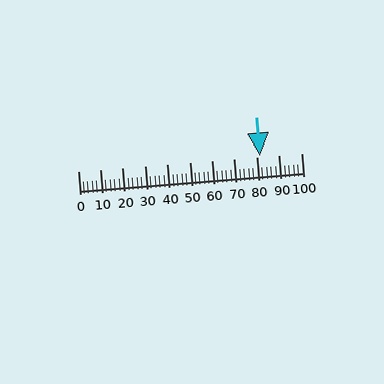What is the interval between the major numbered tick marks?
The major tick marks are spaced 10 units apart.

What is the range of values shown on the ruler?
The ruler shows values from 0 to 100.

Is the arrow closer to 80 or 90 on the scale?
The arrow is closer to 80.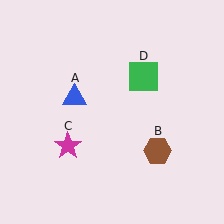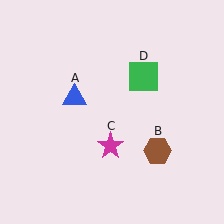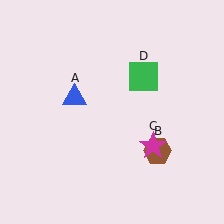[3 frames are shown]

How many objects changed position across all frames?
1 object changed position: magenta star (object C).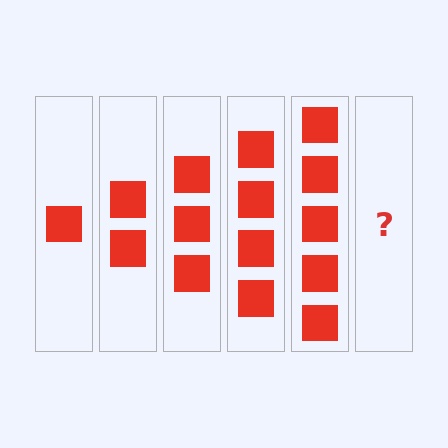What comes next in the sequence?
The next element should be 6 squares.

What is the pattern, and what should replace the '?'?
The pattern is that each step adds one more square. The '?' should be 6 squares.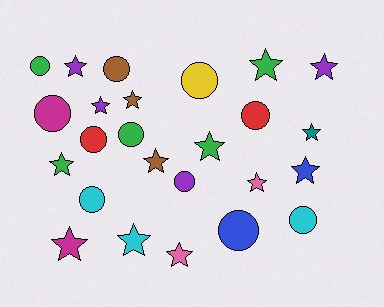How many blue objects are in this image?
There are 2 blue objects.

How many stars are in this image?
There are 14 stars.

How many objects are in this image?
There are 25 objects.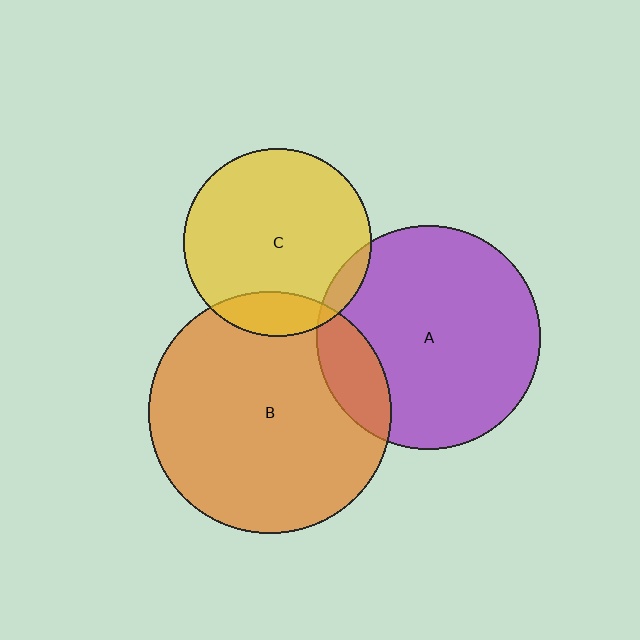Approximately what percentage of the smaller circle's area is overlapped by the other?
Approximately 15%.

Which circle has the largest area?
Circle B (orange).